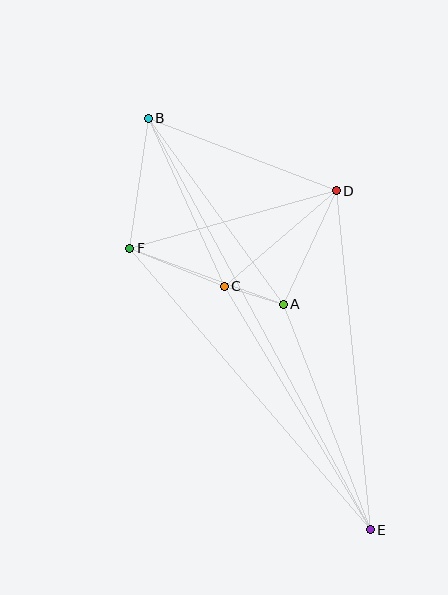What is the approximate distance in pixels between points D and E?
The distance between D and E is approximately 341 pixels.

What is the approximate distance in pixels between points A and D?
The distance between A and D is approximately 125 pixels.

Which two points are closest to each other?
Points A and C are closest to each other.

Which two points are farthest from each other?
Points B and E are farthest from each other.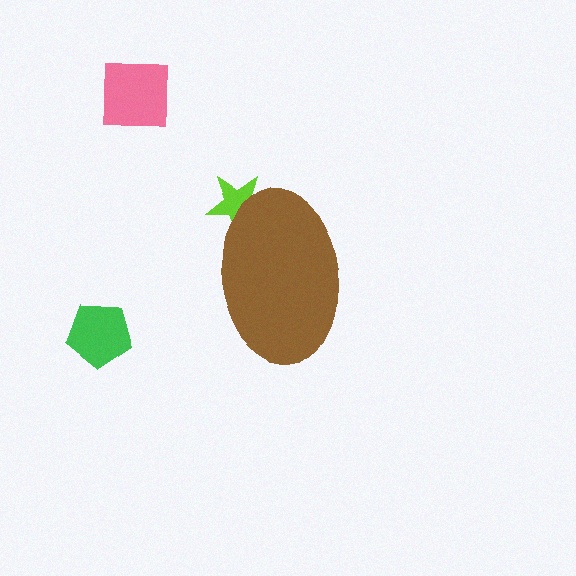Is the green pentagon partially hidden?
No, the green pentagon is fully visible.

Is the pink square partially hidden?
No, the pink square is fully visible.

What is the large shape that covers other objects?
A brown ellipse.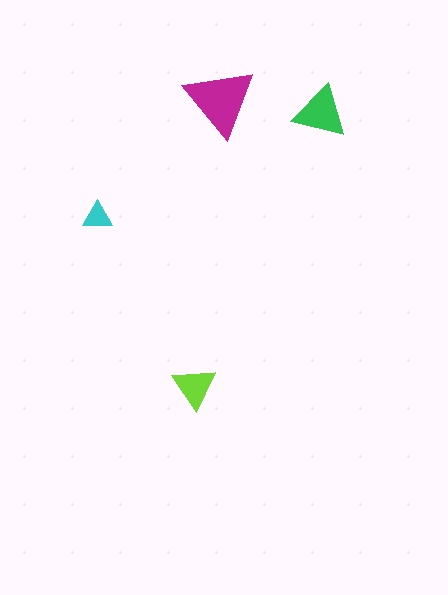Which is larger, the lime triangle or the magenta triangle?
The magenta one.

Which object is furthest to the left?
The cyan triangle is leftmost.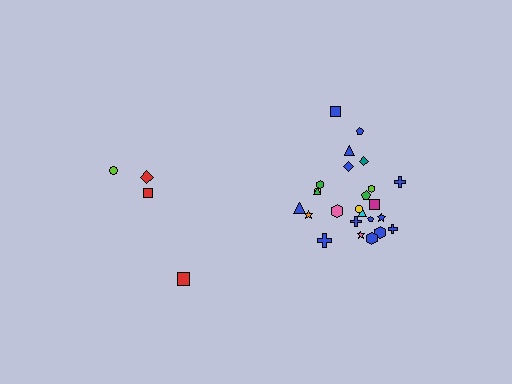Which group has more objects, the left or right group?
The right group.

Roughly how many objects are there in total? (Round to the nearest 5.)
Roughly 30 objects in total.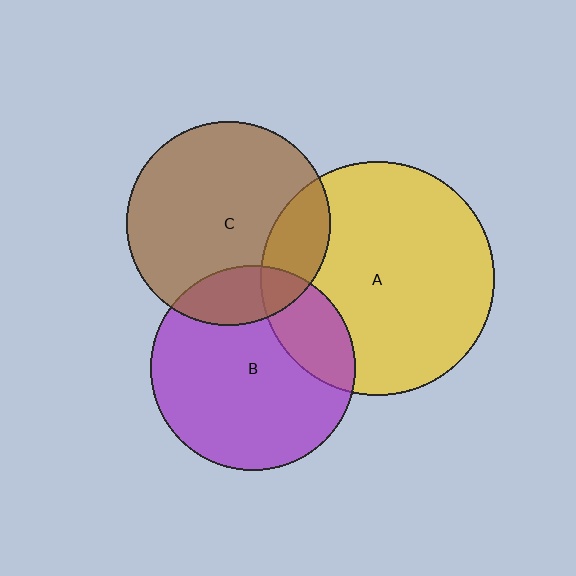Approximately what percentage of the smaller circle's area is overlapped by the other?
Approximately 20%.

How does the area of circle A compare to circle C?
Approximately 1.3 times.